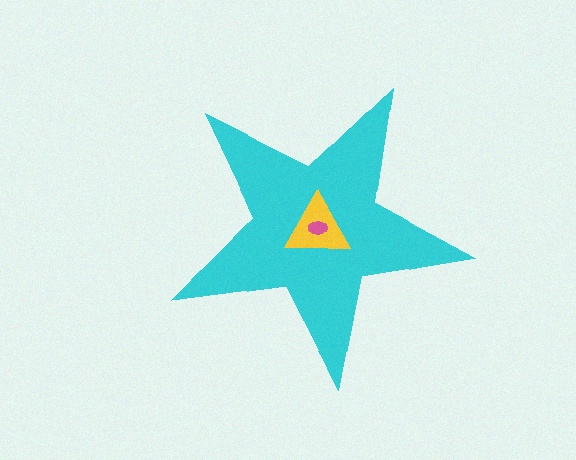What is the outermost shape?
The cyan star.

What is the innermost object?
The pink ellipse.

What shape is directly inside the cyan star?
The yellow triangle.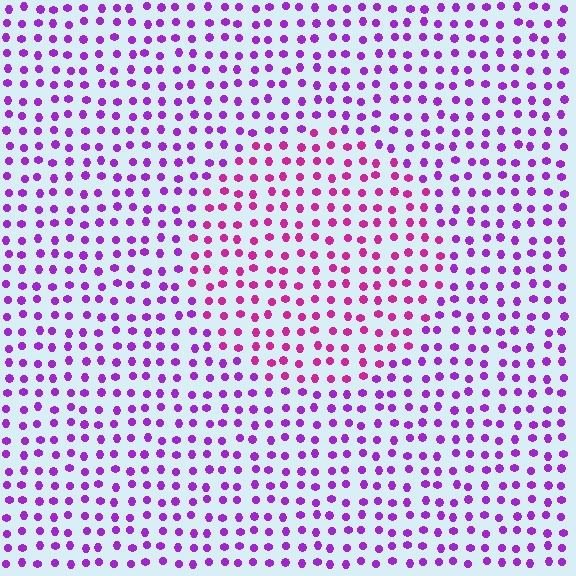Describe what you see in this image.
The image is filled with small purple elements in a uniform arrangement. A circle-shaped region is visible where the elements are tinted to a slightly different hue, forming a subtle color boundary.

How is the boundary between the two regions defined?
The boundary is defined purely by a slight shift in hue (about 35 degrees). Spacing, size, and orientation are identical on both sides.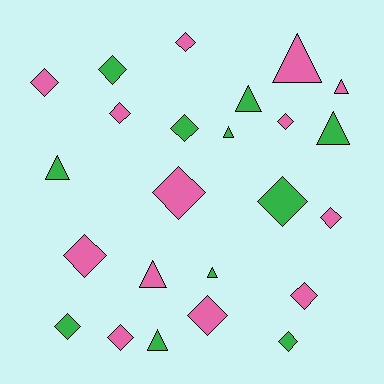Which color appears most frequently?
Pink, with 13 objects.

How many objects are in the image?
There are 24 objects.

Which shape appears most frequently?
Diamond, with 15 objects.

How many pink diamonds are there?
There are 10 pink diamonds.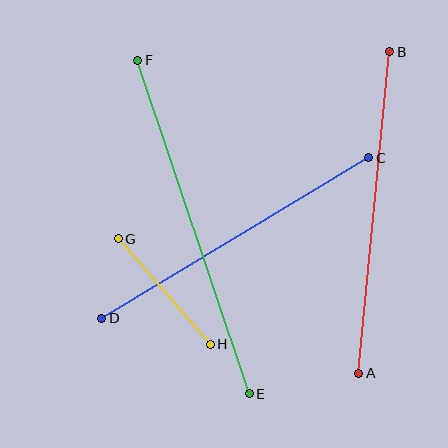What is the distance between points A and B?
The distance is approximately 323 pixels.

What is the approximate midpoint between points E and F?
The midpoint is at approximately (194, 227) pixels.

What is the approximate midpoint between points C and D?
The midpoint is at approximately (235, 238) pixels.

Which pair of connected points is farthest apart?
Points E and F are farthest apart.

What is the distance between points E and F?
The distance is approximately 352 pixels.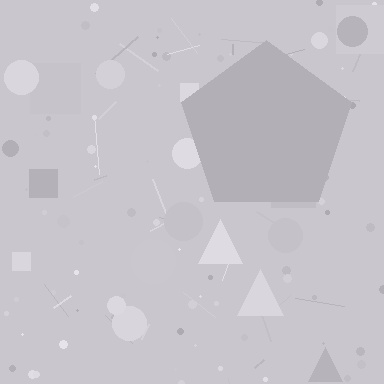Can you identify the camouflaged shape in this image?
The camouflaged shape is a pentagon.